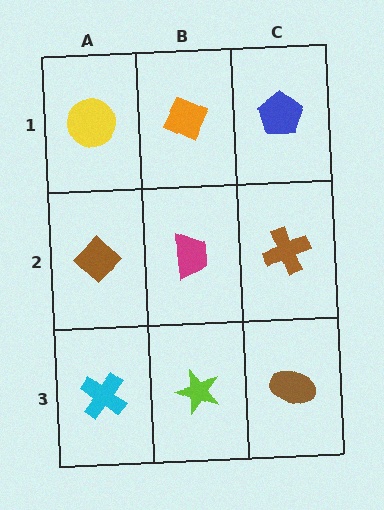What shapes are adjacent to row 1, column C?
A brown cross (row 2, column C), an orange diamond (row 1, column B).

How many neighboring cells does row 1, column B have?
3.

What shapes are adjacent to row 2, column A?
A yellow circle (row 1, column A), a cyan cross (row 3, column A), a magenta trapezoid (row 2, column B).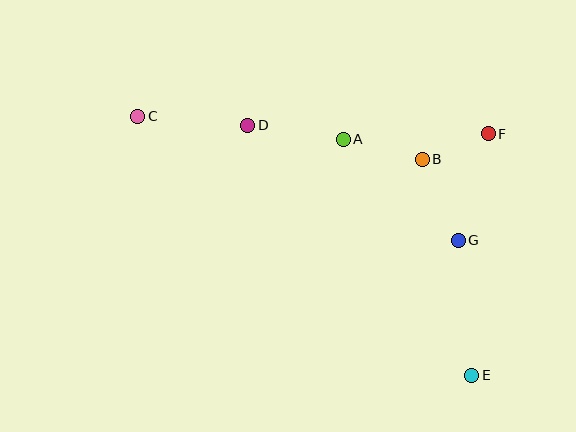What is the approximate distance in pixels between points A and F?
The distance between A and F is approximately 145 pixels.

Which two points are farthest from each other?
Points C and E are farthest from each other.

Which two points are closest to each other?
Points B and F are closest to each other.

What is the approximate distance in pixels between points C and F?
The distance between C and F is approximately 351 pixels.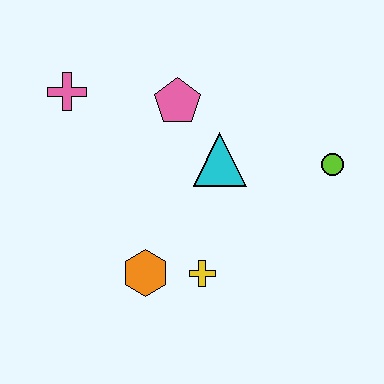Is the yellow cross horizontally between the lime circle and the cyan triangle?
No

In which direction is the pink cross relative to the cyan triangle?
The pink cross is to the left of the cyan triangle.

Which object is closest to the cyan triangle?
The pink pentagon is closest to the cyan triangle.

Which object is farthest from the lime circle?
The pink cross is farthest from the lime circle.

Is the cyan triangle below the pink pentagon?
Yes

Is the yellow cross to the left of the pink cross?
No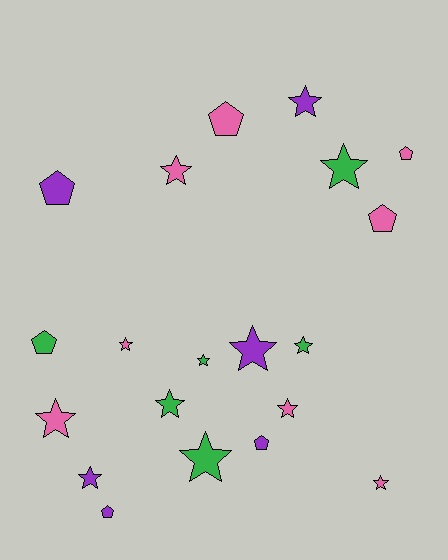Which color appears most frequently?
Pink, with 8 objects.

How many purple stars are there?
There are 3 purple stars.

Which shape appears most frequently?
Star, with 13 objects.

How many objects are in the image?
There are 20 objects.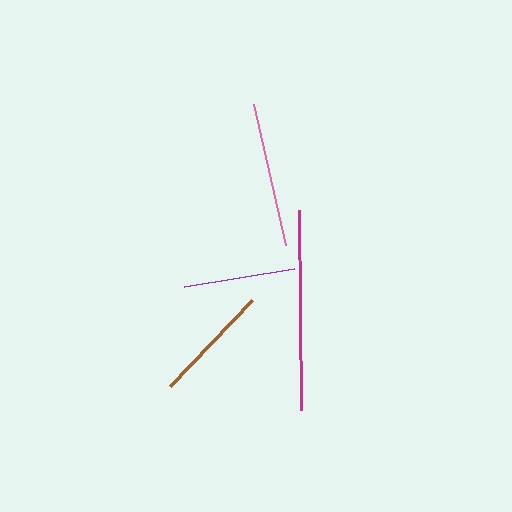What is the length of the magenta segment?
The magenta segment is approximately 200 pixels long.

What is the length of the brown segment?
The brown segment is approximately 118 pixels long.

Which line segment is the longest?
The magenta line is the longest at approximately 200 pixels.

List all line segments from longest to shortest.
From longest to shortest: magenta, pink, brown, purple.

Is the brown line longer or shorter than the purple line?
The brown line is longer than the purple line.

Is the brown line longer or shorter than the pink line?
The pink line is longer than the brown line.